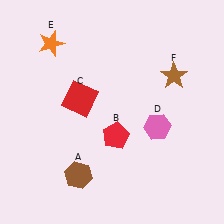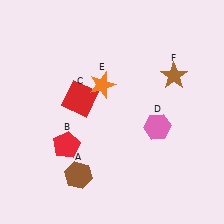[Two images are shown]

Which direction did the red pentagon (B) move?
The red pentagon (B) moved left.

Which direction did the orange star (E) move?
The orange star (E) moved right.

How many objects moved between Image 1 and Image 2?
2 objects moved between the two images.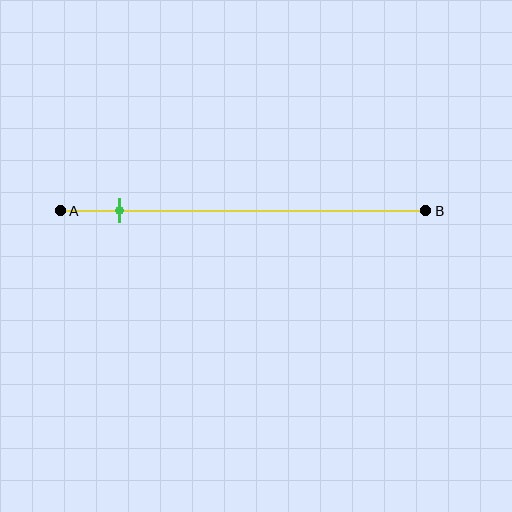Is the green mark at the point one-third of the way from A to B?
No, the mark is at about 15% from A, not at the 33% one-third point.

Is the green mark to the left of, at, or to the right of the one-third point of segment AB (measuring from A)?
The green mark is to the left of the one-third point of segment AB.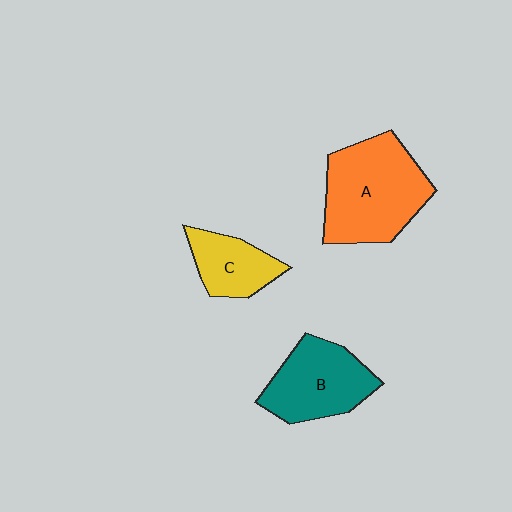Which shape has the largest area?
Shape A (orange).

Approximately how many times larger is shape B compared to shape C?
Approximately 1.5 times.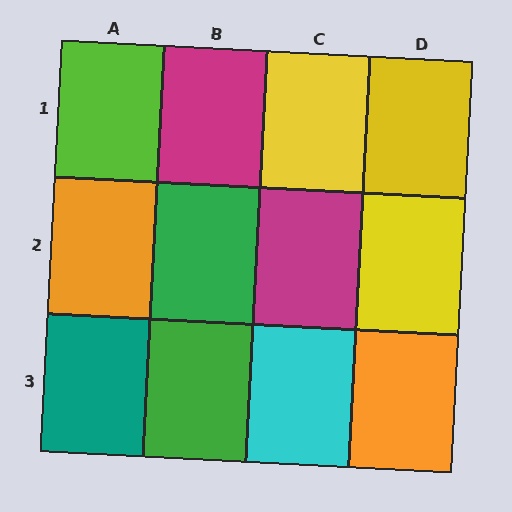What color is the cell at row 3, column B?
Green.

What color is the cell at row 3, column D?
Orange.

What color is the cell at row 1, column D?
Yellow.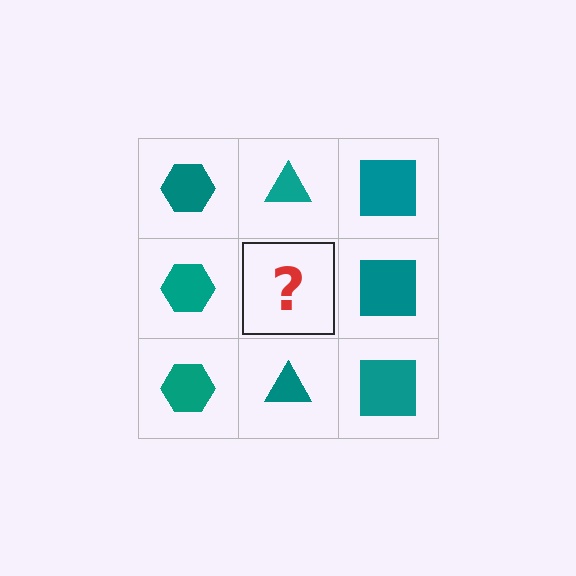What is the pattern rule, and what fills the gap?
The rule is that each column has a consistent shape. The gap should be filled with a teal triangle.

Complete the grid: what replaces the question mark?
The question mark should be replaced with a teal triangle.